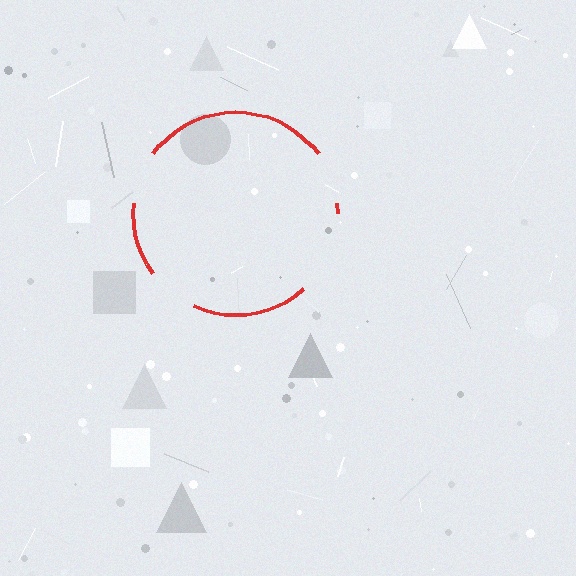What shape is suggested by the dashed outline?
The dashed outline suggests a circle.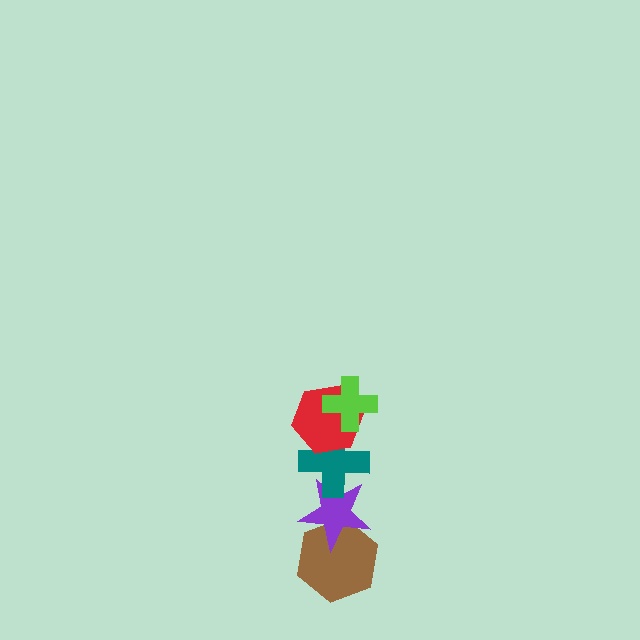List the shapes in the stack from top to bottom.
From top to bottom: the lime cross, the red hexagon, the teal cross, the purple star, the brown hexagon.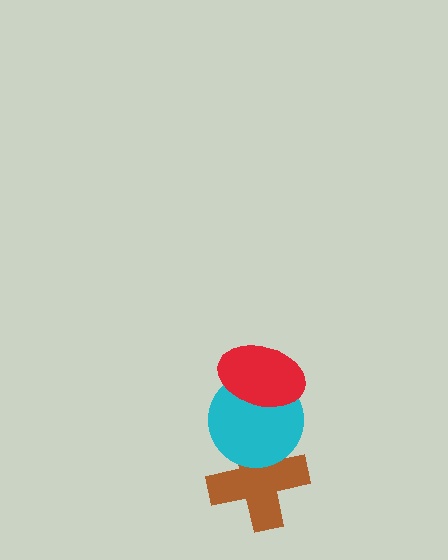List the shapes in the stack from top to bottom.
From top to bottom: the red ellipse, the cyan circle, the brown cross.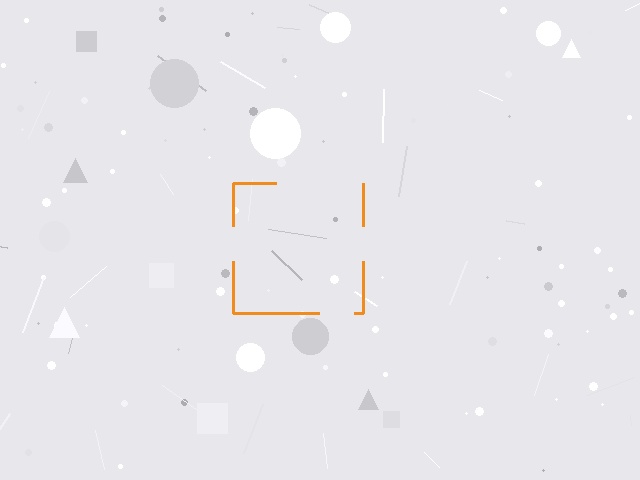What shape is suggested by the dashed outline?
The dashed outline suggests a square.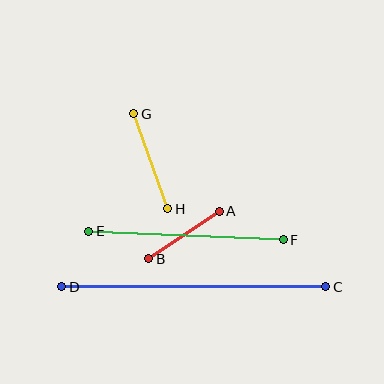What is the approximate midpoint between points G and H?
The midpoint is at approximately (151, 161) pixels.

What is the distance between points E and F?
The distance is approximately 195 pixels.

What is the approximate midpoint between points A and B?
The midpoint is at approximately (184, 235) pixels.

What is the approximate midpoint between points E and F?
The midpoint is at approximately (186, 236) pixels.